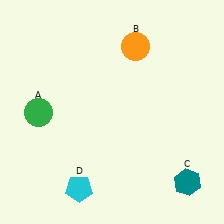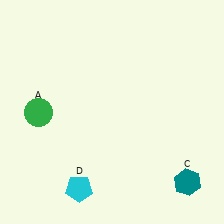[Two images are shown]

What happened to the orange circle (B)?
The orange circle (B) was removed in Image 2. It was in the top-right area of Image 1.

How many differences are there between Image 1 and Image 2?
There is 1 difference between the two images.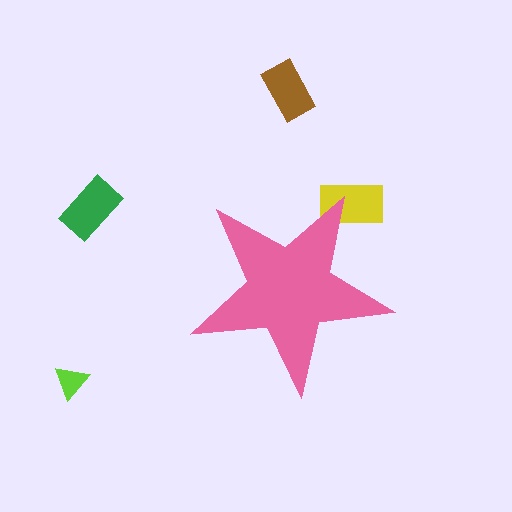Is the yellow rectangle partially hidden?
Yes, the yellow rectangle is partially hidden behind the pink star.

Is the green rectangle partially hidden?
No, the green rectangle is fully visible.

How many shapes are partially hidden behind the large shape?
1 shape is partially hidden.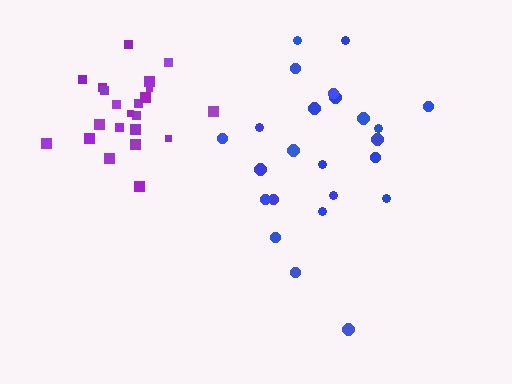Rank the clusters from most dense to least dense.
purple, blue.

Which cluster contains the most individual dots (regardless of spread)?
Blue (24).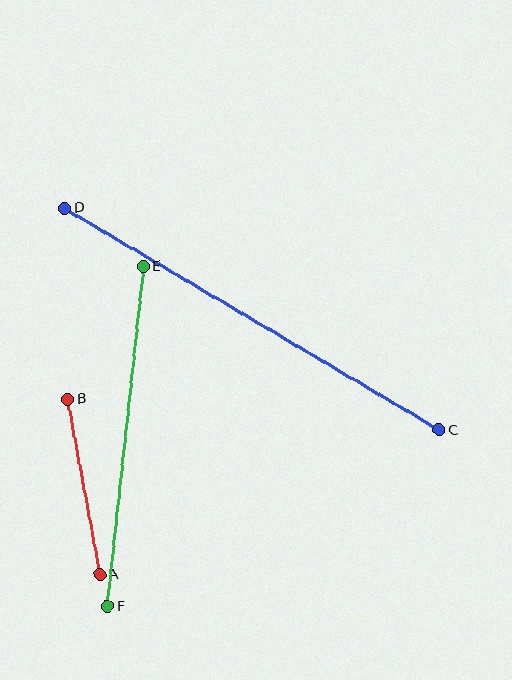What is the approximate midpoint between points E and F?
The midpoint is at approximately (126, 436) pixels.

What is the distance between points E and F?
The distance is approximately 342 pixels.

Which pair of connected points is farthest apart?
Points C and D are farthest apart.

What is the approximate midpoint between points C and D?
The midpoint is at approximately (252, 319) pixels.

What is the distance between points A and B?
The distance is approximately 178 pixels.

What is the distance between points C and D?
The distance is approximately 435 pixels.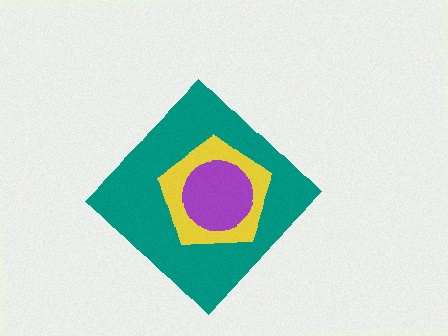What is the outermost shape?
The teal diamond.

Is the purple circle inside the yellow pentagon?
Yes.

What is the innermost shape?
The purple circle.